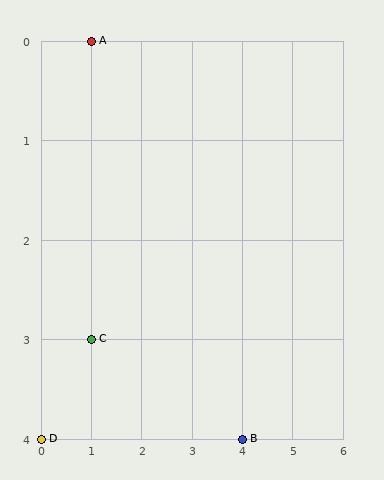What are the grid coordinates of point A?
Point A is at grid coordinates (1, 0).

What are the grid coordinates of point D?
Point D is at grid coordinates (0, 4).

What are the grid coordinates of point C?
Point C is at grid coordinates (1, 3).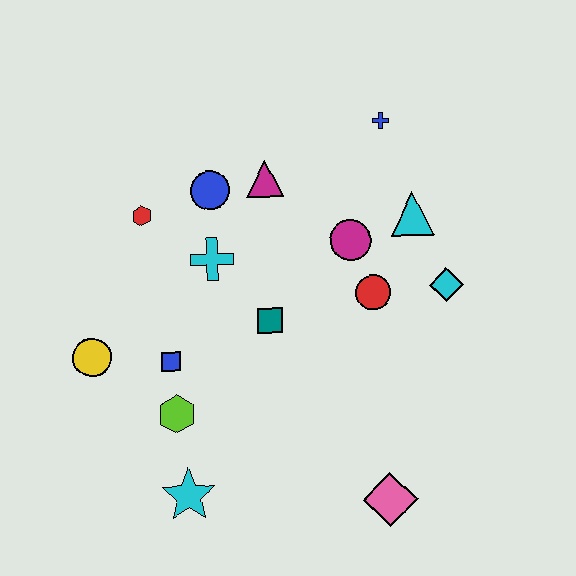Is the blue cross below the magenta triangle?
No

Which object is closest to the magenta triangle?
The blue circle is closest to the magenta triangle.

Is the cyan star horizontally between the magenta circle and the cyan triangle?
No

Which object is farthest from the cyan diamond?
The yellow circle is farthest from the cyan diamond.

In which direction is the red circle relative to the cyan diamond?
The red circle is to the left of the cyan diamond.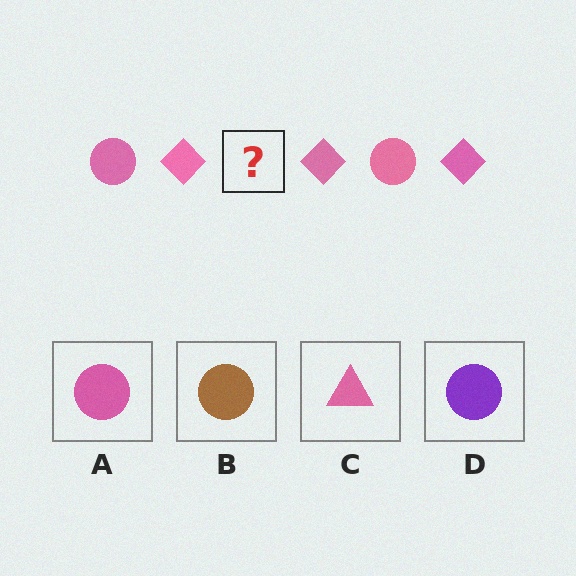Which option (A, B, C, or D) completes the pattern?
A.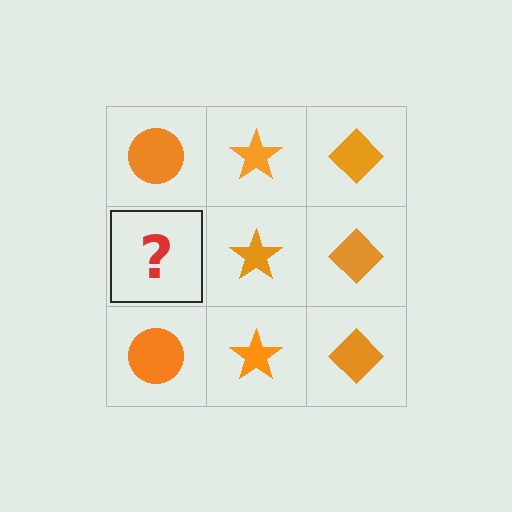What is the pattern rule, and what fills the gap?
The rule is that each column has a consistent shape. The gap should be filled with an orange circle.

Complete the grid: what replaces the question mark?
The question mark should be replaced with an orange circle.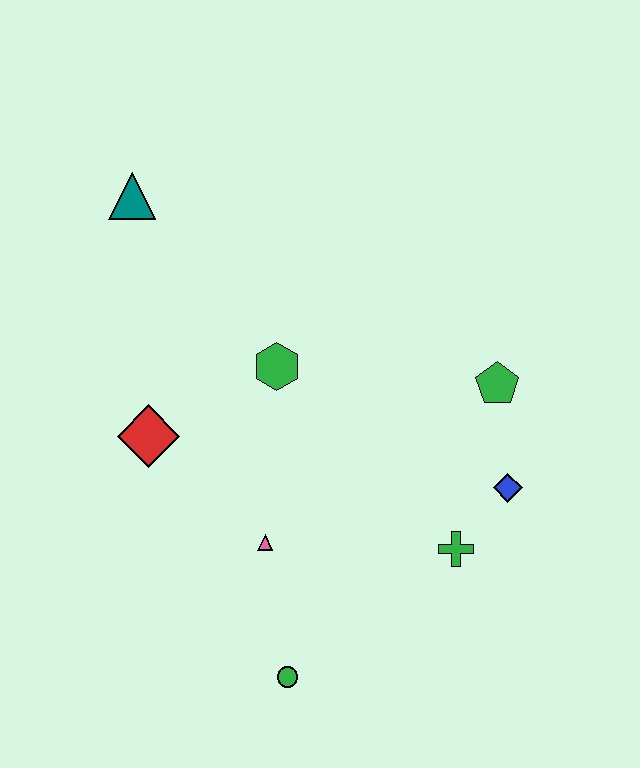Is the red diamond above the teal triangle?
No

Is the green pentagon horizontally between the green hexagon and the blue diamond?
Yes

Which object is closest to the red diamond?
The green hexagon is closest to the red diamond.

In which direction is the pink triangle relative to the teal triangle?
The pink triangle is below the teal triangle.